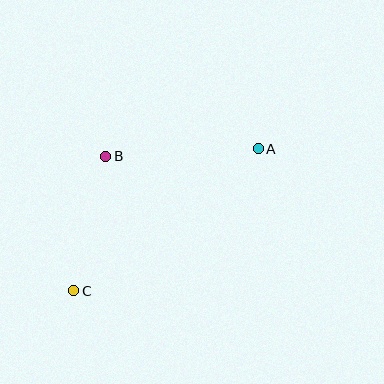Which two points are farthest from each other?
Points A and C are farthest from each other.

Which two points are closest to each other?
Points B and C are closest to each other.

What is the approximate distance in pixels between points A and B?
The distance between A and B is approximately 153 pixels.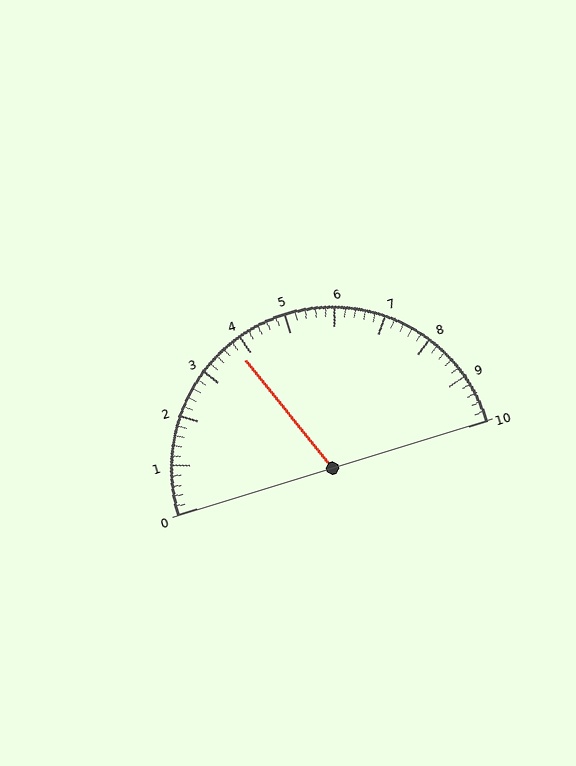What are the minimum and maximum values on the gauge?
The gauge ranges from 0 to 10.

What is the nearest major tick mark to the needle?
The nearest major tick mark is 4.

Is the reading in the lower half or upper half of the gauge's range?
The reading is in the lower half of the range (0 to 10).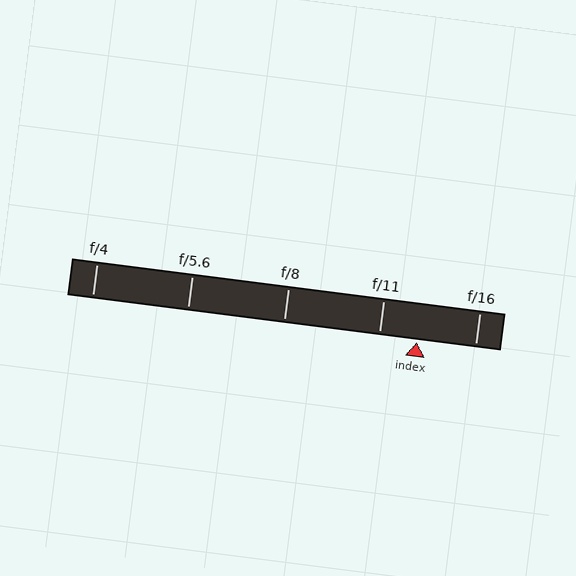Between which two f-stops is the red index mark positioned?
The index mark is between f/11 and f/16.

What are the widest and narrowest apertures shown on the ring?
The widest aperture shown is f/4 and the narrowest is f/16.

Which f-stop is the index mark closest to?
The index mark is closest to f/11.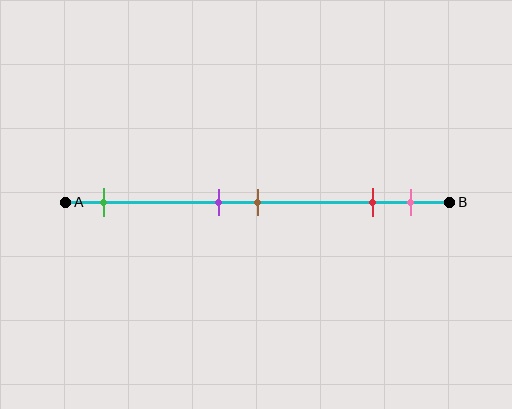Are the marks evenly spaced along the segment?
No, the marks are not evenly spaced.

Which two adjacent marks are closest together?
The purple and brown marks are the closest adjacent pair.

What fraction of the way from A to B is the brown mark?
The brown mark is approximately 50% (0.5) of the way from A to B.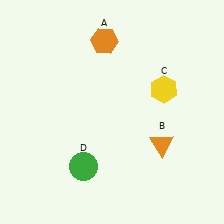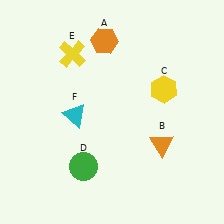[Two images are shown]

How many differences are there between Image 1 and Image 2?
There are 2 differences between the two images.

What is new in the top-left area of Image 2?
A yellow cross (E) was added in the top-left area of Image 2.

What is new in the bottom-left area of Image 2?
A cyan triangle (F) was added in the bottom-left area of Image 2.